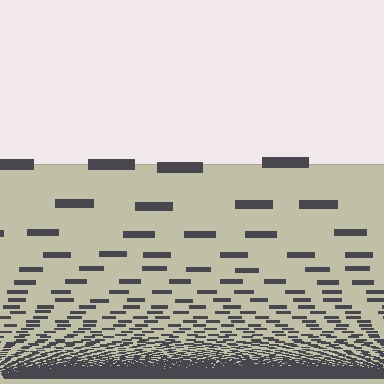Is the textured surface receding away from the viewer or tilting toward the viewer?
The surface appears to tilt toward the viewer. Texture elements get larger and sparser toward the top.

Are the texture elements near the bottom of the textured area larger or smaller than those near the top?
Smaller. The gradient is inverted — elements near the bottom are smaller and denser.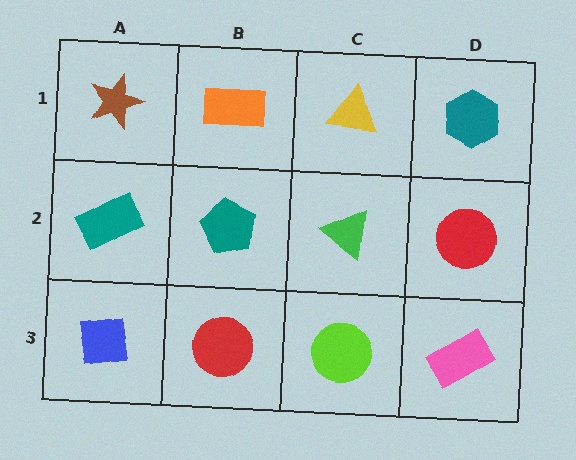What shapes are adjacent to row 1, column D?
A red circle (row 2, column D), a yellow triangle (row 1, column C).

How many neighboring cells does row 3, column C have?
3.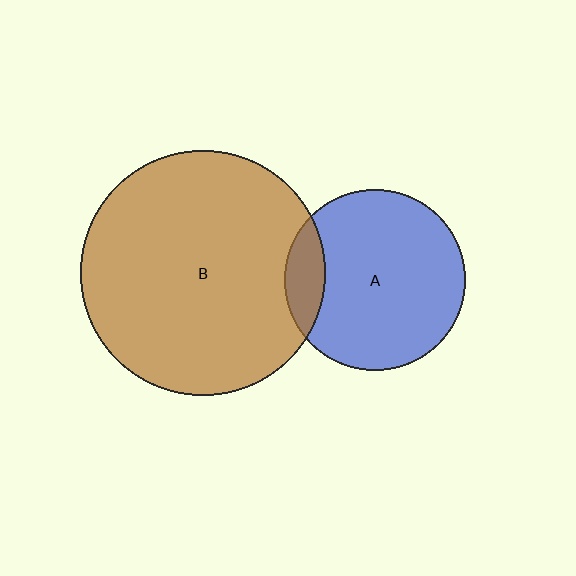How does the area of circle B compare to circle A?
Approximately 1.9 times.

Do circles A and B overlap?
Yes.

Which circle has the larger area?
Circle B (brown).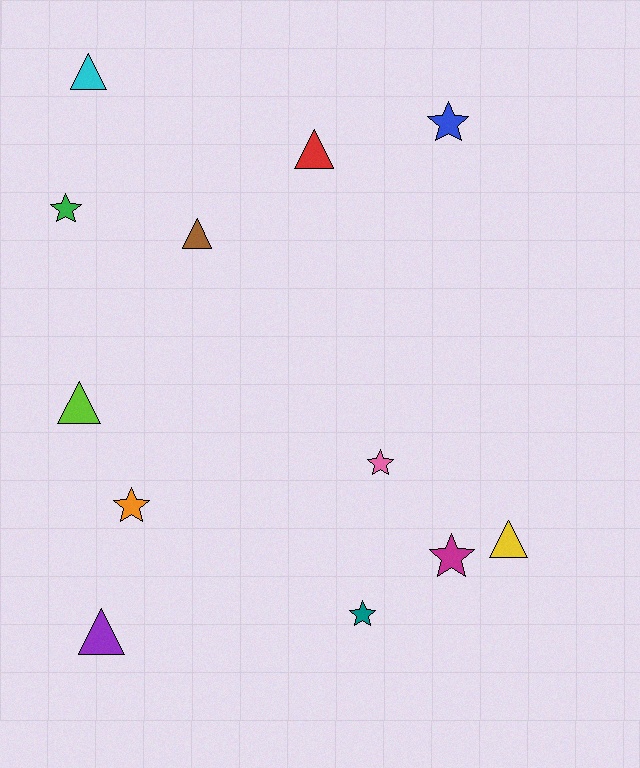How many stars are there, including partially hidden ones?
There are 6 stars.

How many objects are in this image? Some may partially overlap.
There are 12 objects.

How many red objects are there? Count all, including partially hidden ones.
There is 1 red object.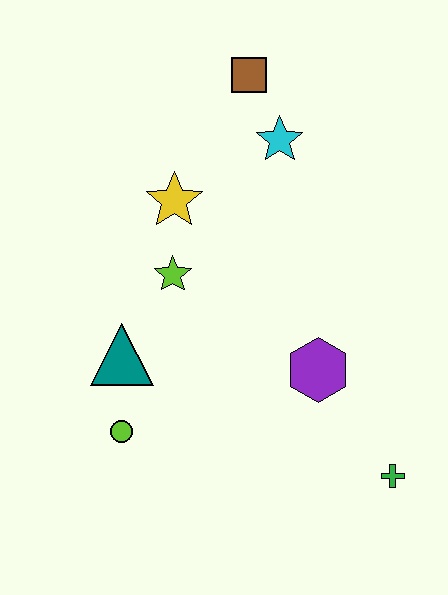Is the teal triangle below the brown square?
Yes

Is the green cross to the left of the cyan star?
No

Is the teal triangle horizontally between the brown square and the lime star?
No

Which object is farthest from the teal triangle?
The brown square is farthest from the teal triangle.